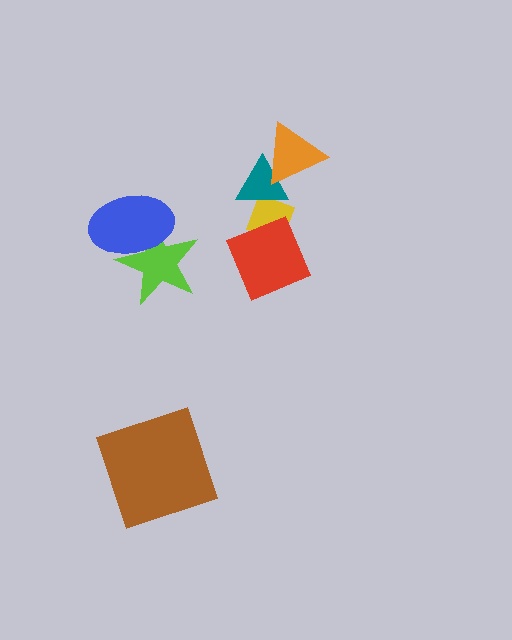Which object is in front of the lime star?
The blue ellipse is in front of the lime star.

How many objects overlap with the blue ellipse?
1 object overlaps with the blue ellipse.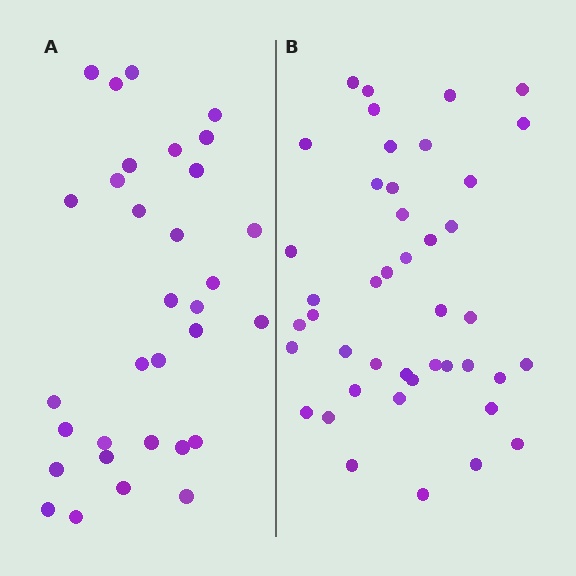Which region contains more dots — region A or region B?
Region B (the right region) has more dots.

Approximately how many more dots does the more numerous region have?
Region B has roughly 12 or so more dots than region A.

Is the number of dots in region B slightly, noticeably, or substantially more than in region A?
Region B has noticeably more, but not dramatically so. The ratio is roughly 1.3 to 1.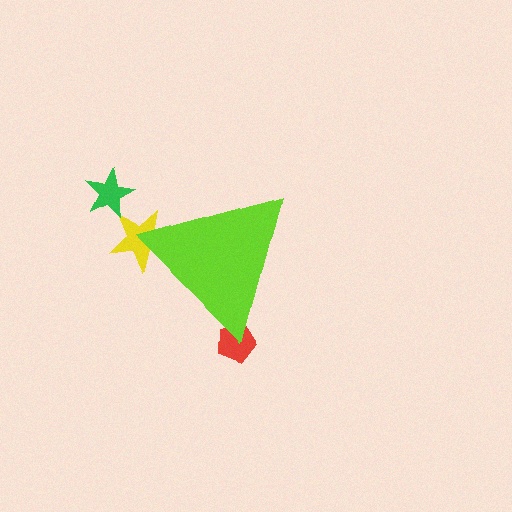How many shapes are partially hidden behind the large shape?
2 shapes are partially hidden.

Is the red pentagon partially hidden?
Yes, the red pentagon is partially hidden behind the lime triangle.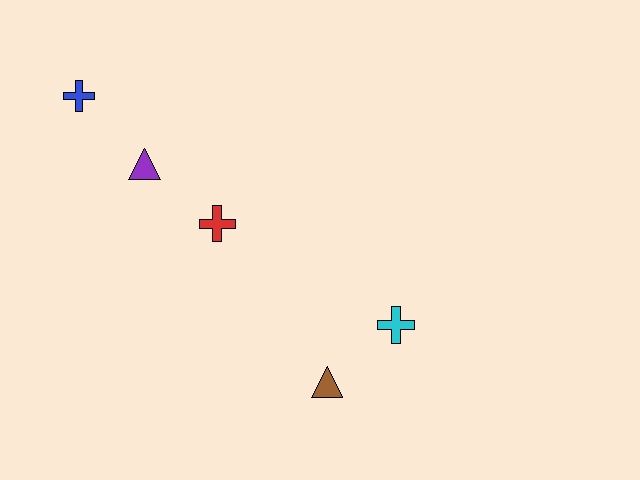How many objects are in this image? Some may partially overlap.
There are 5 objects.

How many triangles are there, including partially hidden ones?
There are 2 triangles.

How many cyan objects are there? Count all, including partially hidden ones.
There is 1 cyan object.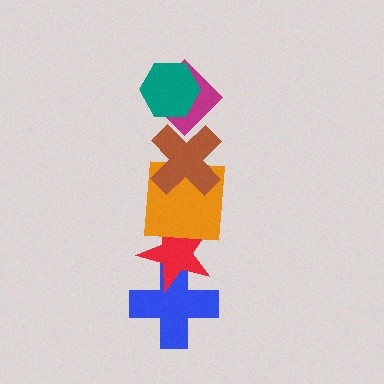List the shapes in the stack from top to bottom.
From top to bottom: the teal hexagon, the magenta diamond, the brown cross, the orange square, the red star, the blue cross.